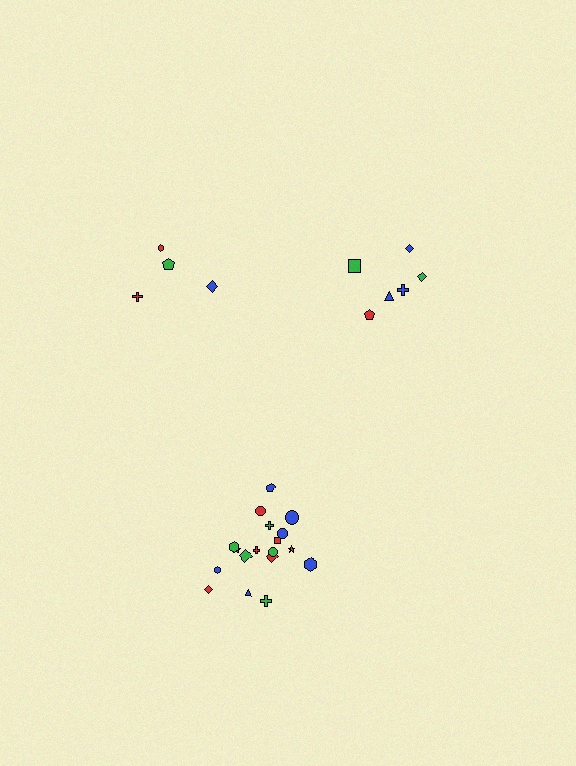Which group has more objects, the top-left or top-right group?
The top-right group.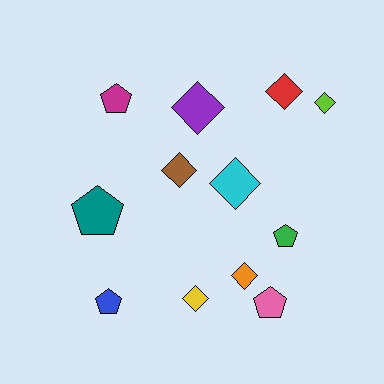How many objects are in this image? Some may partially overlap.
There are 12 objects.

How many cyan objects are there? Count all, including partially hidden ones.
There is 1 cyan object.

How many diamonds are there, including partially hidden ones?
There are 7 diamonds.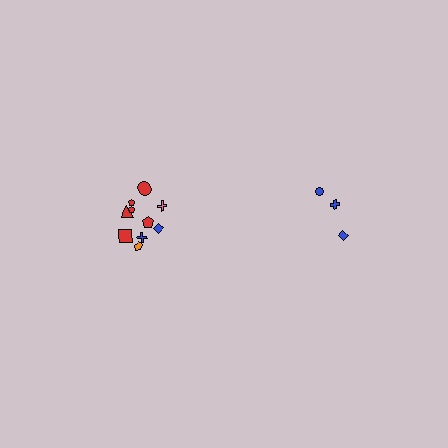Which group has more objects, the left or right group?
The left group.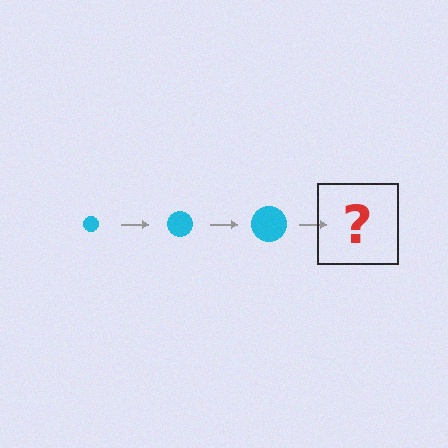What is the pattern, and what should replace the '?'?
The pattern is that the circle gets progressively larger each step. The '?' should be a cyan circle, larger than the previous one.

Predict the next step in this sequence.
The next step is a cyan circle, larger than the previous one.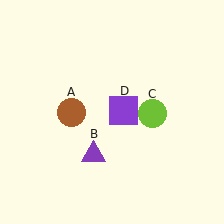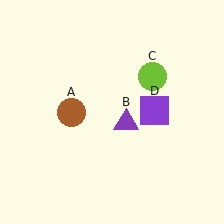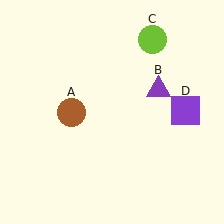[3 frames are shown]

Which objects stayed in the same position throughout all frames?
Brown circle (object A) remained stationary.